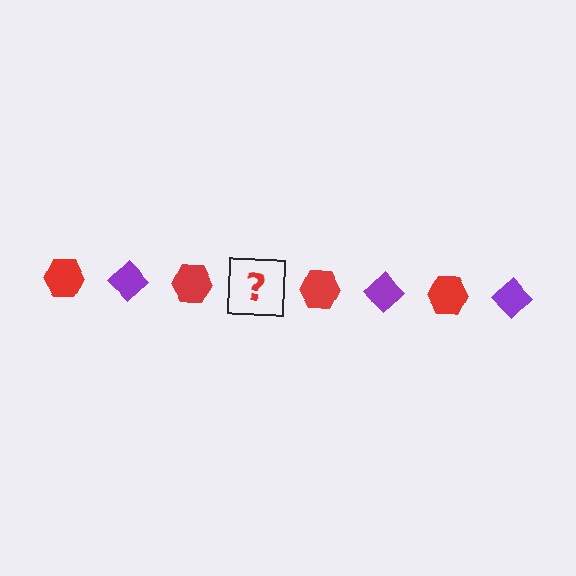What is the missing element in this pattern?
The missing element is a purple diamond.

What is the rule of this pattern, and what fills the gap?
The rule is that the pattern alternates between red hexagon and purple diamond. The gap should be filled with a purple diamond.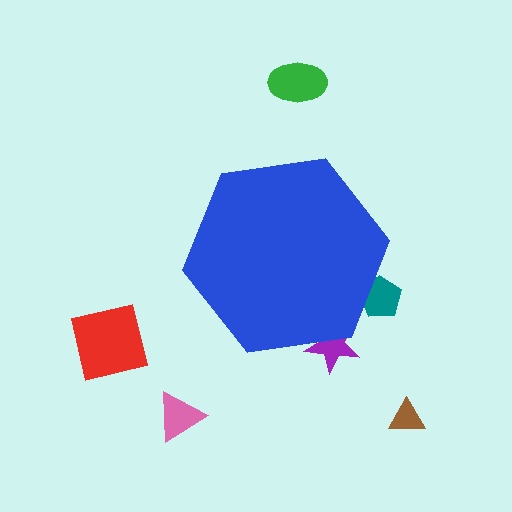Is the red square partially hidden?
No, the red square is fully visible.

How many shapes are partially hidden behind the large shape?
2 shapes are partially hidden.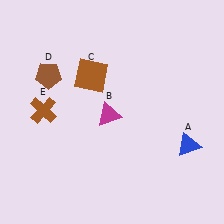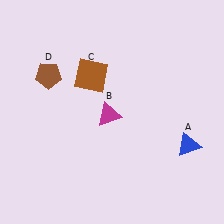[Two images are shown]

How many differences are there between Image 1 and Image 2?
There is 1 difference between the two images.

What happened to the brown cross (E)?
The brown cross (E) was removed in Image 2. It was in the top-left area of Image 1.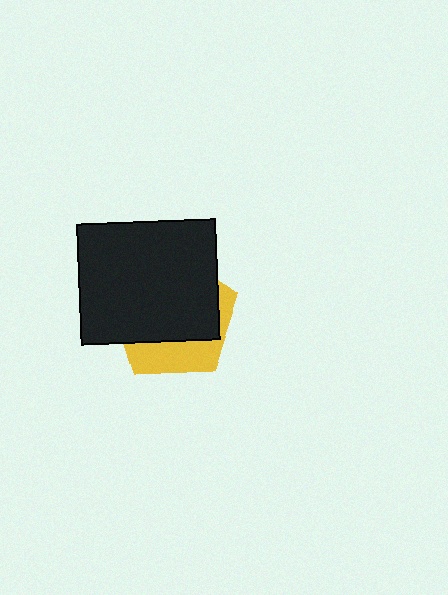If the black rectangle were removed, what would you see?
You would see the complete yellow pentagon.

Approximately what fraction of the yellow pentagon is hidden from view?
Roughly 69% of the yellow pentagon is hidden behind the black rectangle.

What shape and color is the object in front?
The object in front is a black rectangle.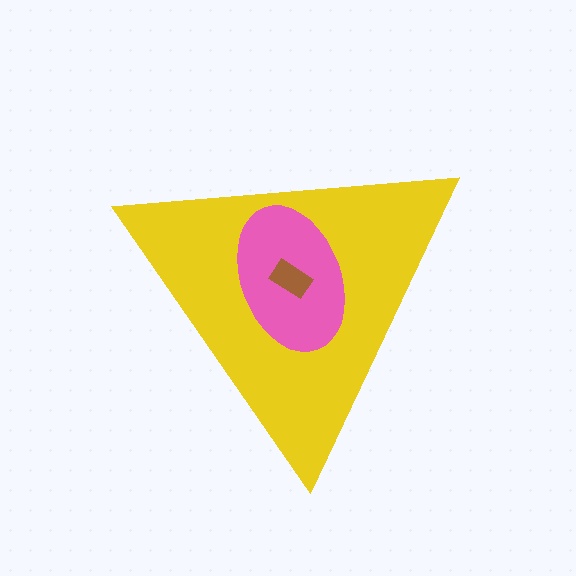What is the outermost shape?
The yellow triangle.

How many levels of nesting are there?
3.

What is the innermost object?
The brown rectangle.